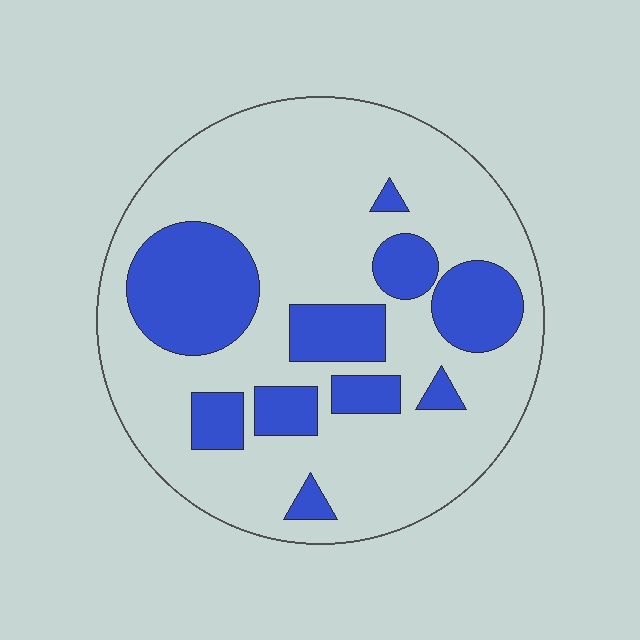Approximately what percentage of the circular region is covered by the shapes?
Approximately 25%.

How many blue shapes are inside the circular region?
10.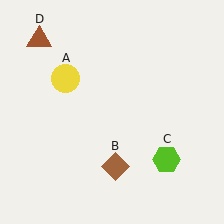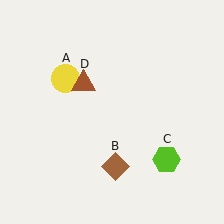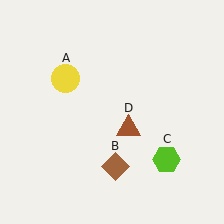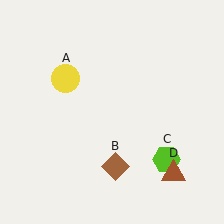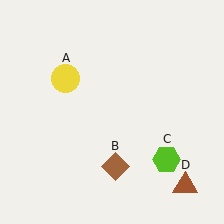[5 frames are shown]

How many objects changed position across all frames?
1 object changed position: brown triangle (object D).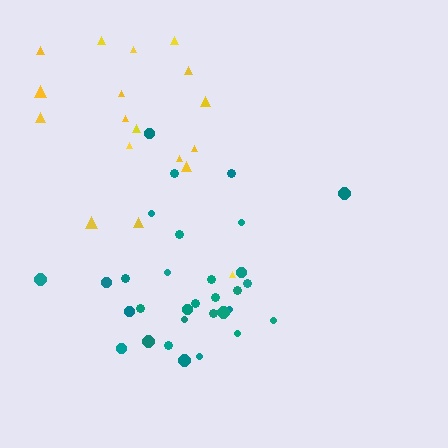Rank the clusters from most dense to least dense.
teal, yellow.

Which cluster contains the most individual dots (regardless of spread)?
Teal (31).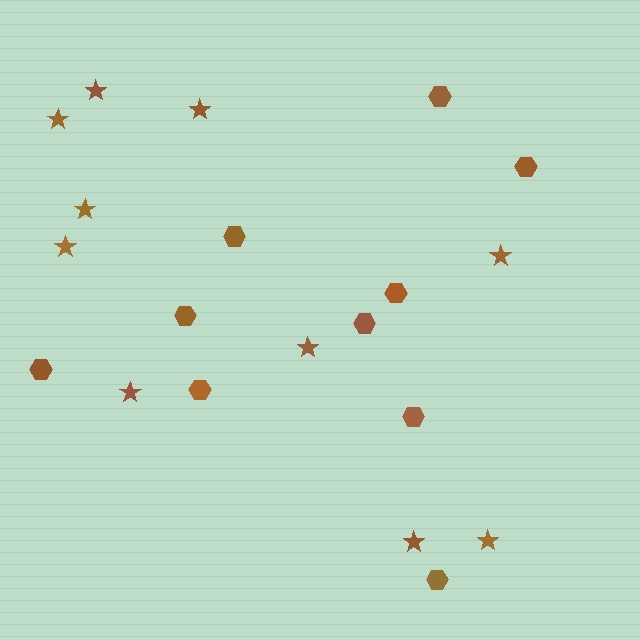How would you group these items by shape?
There are 2 groups: one group of stars (10) and one group of hexagons (10).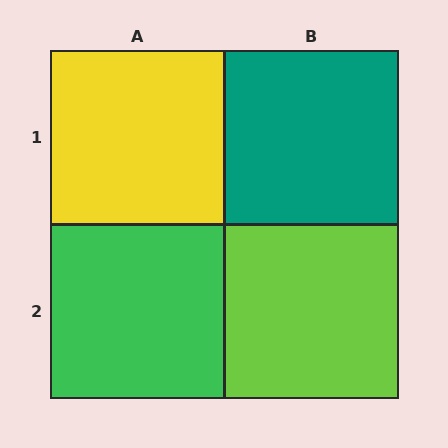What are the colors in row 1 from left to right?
Yellow, teal.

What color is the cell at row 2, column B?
Lime.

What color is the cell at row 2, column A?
Green.